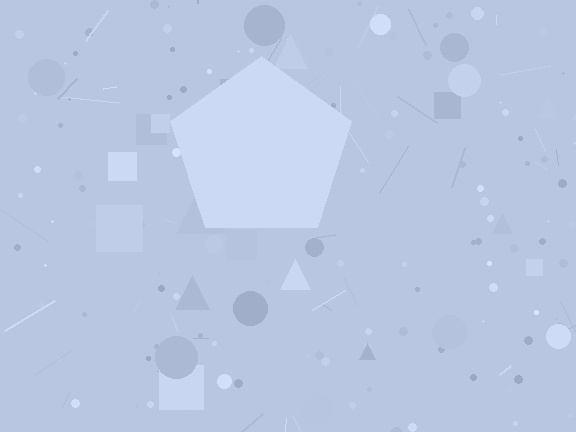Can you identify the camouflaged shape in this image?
The camouflaged shape is a pentagon.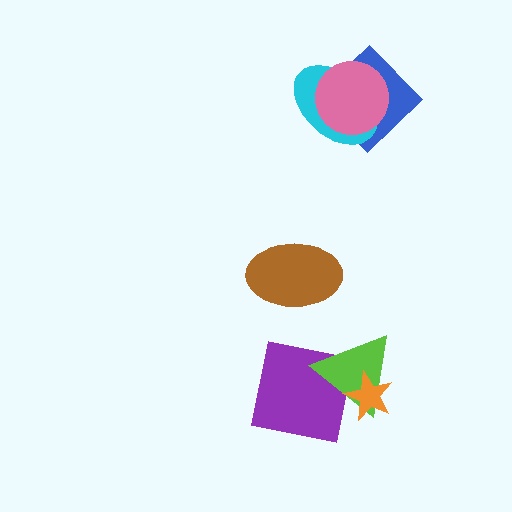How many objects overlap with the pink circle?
2 objects overlap with the pink circle.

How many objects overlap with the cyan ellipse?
2 objects overlap with the cyan ellipse.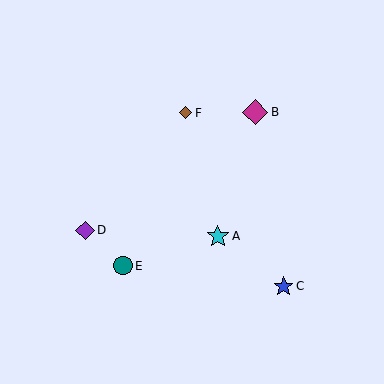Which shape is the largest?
The magenta diamond (labeled B) is the largest.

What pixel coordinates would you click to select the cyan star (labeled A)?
Click at (218, 236) to select the cyan star A.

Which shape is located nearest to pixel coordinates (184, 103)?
The brown diamond (labeled F) at (186, 113) is nearest to that location.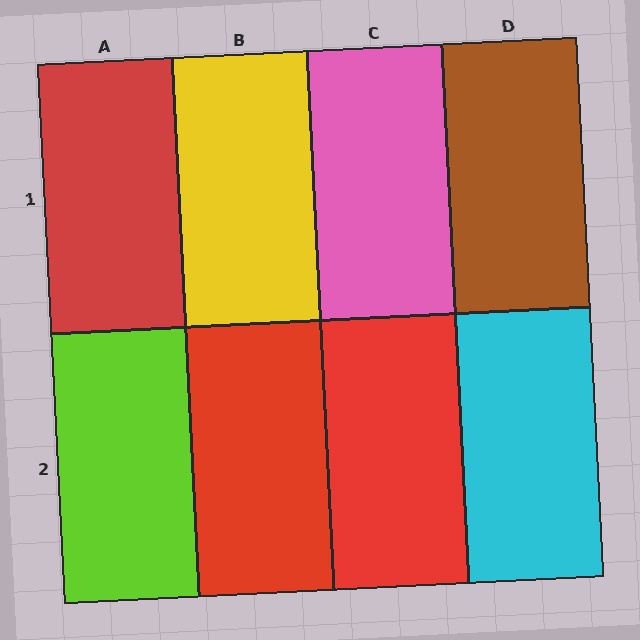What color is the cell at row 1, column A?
Red.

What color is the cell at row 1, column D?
Brown.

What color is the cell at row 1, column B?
Yellow.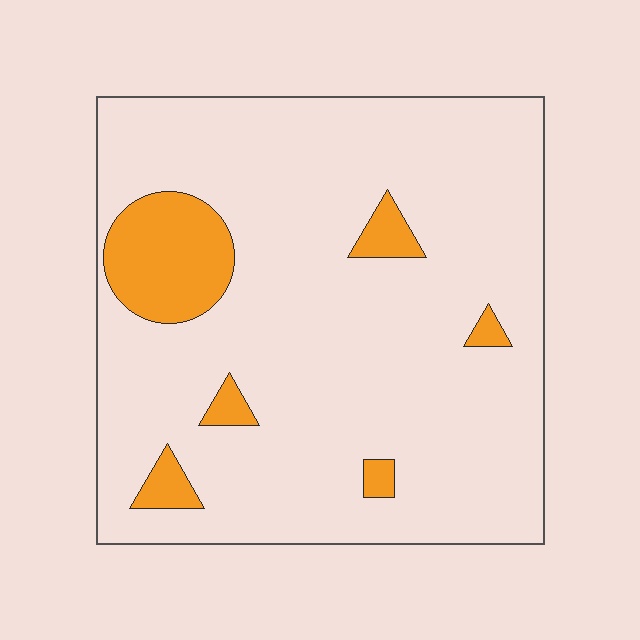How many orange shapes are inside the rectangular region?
6.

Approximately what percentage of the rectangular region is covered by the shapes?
Approximately 10%.